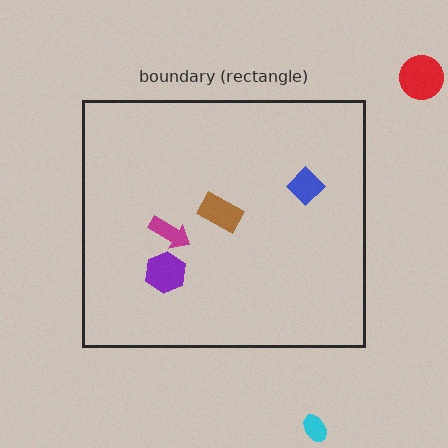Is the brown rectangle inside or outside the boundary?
Inside.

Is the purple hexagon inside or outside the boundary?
Inside.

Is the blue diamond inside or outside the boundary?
Inside.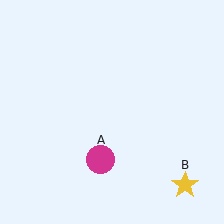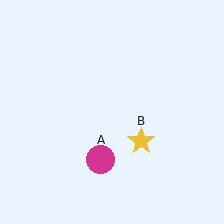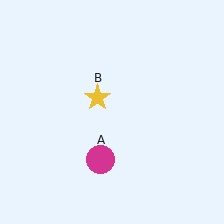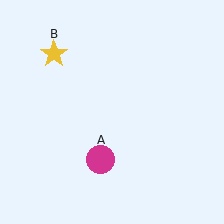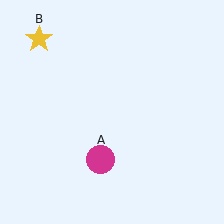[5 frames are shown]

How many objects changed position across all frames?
1 object changed position: yellow star (object B).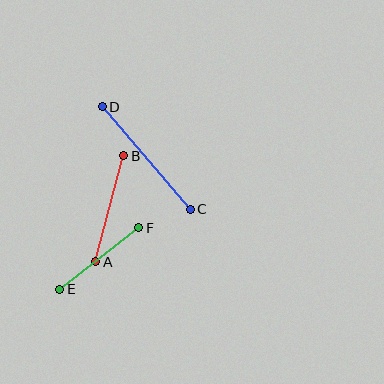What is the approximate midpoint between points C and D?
The midpoint is at approximately (146, 158) pixels.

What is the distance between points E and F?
The distance is approximately 100 pixels.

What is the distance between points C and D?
The distance is approximately 135 pixels.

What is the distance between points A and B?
The distance is approximately 110 pixels.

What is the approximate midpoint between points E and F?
The midpoint is at approximately (99, 259) pixels.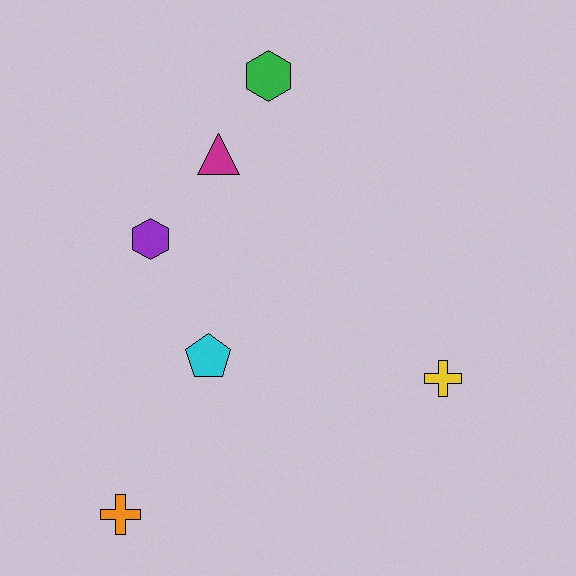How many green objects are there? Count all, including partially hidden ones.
There is 1 green object.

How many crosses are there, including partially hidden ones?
There are 2 crosses.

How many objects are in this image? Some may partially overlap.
There are 6 objects.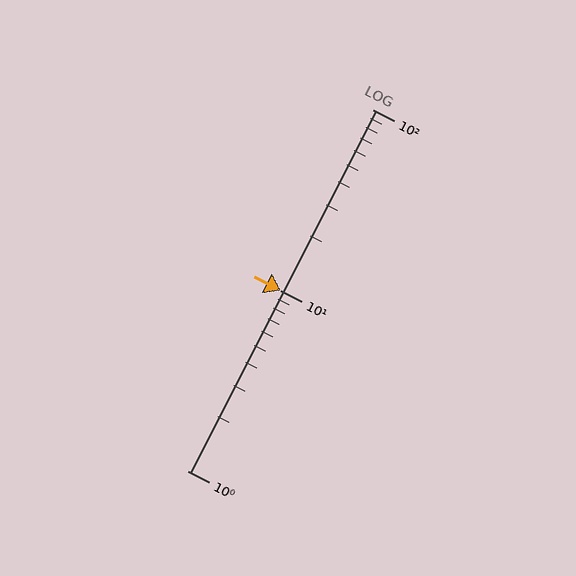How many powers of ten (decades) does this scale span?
The scale spans 2 decades, from 1 to 100.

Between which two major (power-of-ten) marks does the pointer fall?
The pointer is between 10 and 100.